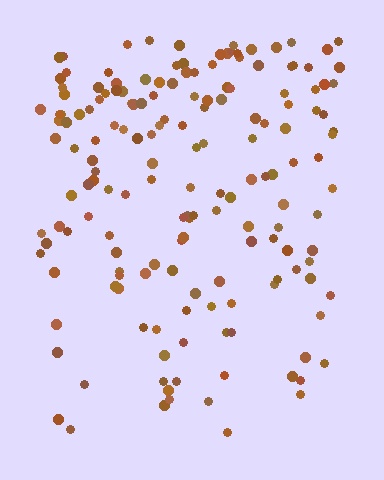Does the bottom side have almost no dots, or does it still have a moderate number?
Still a moderate number, just noticeably fewer than the top.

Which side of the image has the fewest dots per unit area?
The bottom.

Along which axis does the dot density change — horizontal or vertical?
Vertical.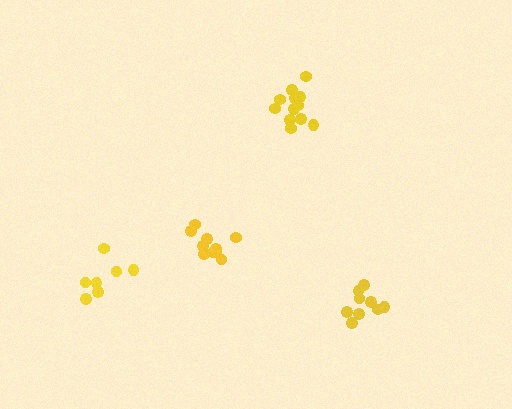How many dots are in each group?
Group 1: 10 dots, Group 2: 12 dots, Group 3: 7 dots, Group 4: 9 dots (38 total).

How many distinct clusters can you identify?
There are 4 distinct clusters.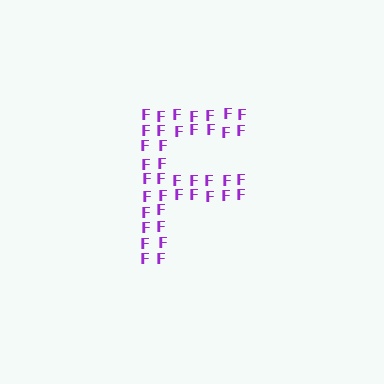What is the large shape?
The large shape is the letter F.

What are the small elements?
The small elements are letter F's.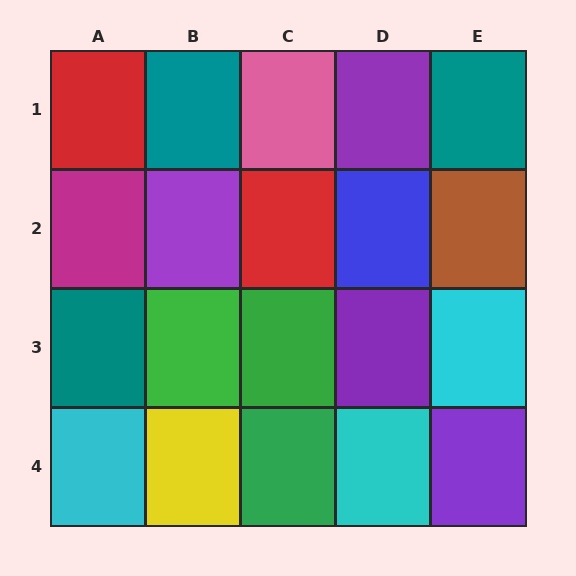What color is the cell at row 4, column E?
Purple.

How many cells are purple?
4 cells are purple.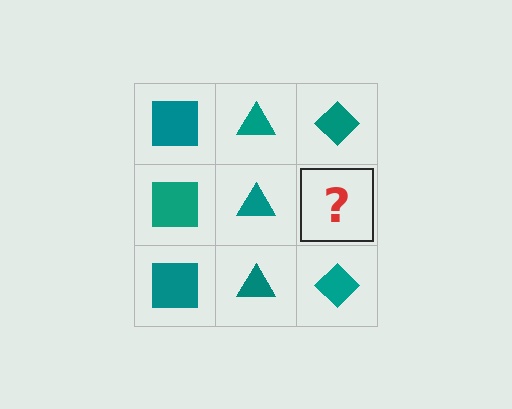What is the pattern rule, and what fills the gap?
The rule is that each column has a consistent shape. The gap should be filled with a teal diamond.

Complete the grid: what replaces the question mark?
The question mark should be replaced with a teal diamond.